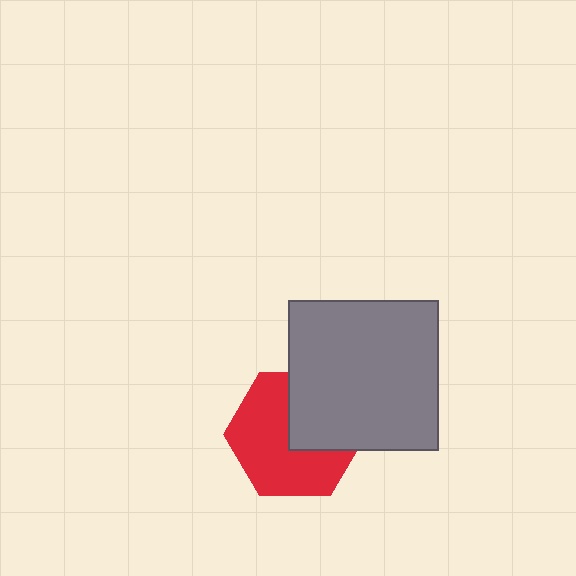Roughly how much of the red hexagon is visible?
About half of it is visible (roughly 62%).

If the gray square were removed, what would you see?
You would see the complete red hexagon.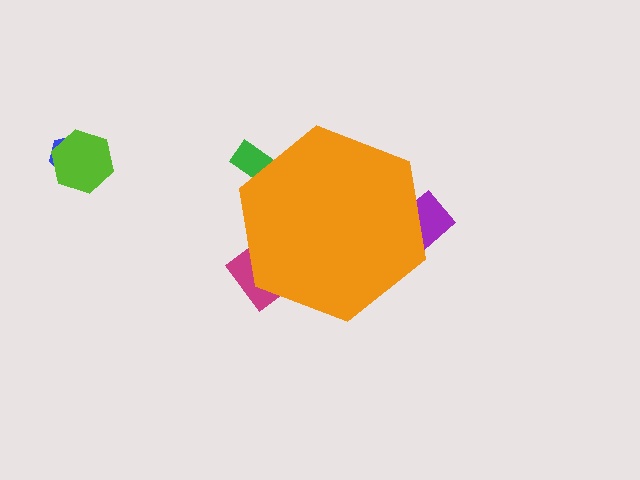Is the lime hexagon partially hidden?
No, the lime hexagon is fully visible.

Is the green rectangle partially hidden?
Yes, the green rectangle is partially hidden behind the orange hexagon.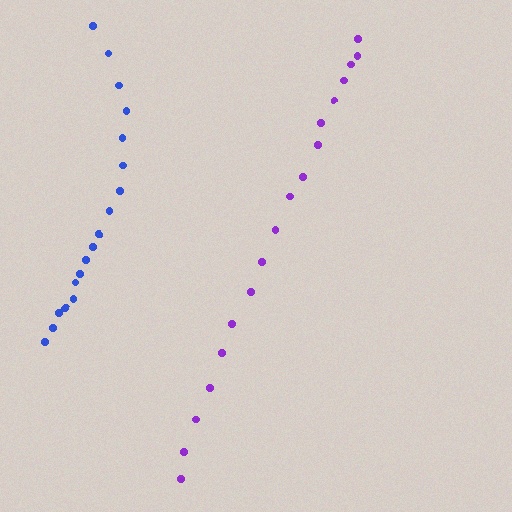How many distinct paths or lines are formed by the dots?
There are 2 distinct paths.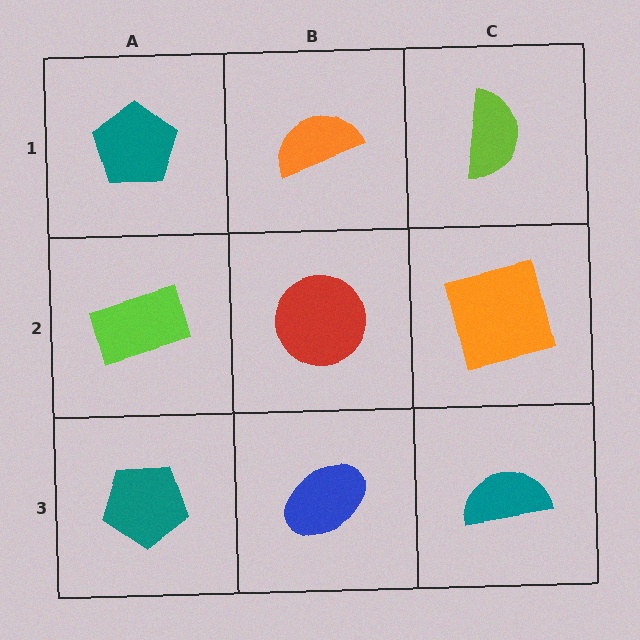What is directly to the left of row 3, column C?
A blue ellipse.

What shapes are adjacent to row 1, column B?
A red circle (row 2, column B), a teal pentagon (row 1, column A), a lime semicircle (row 1, column C).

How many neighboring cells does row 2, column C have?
3.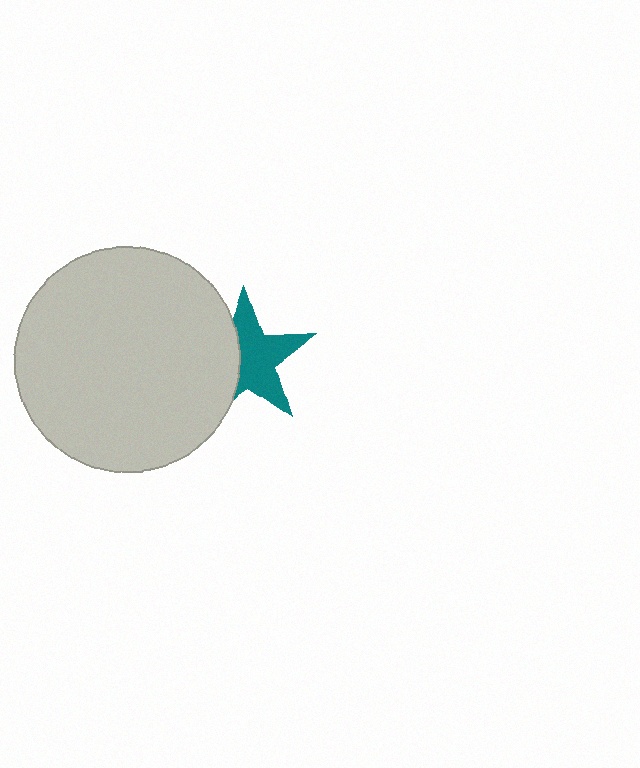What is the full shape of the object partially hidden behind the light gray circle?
The partially hidden object is a teal star.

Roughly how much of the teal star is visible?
About half of it is visible (roughly 63%).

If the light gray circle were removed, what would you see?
You would see the complete teal star.